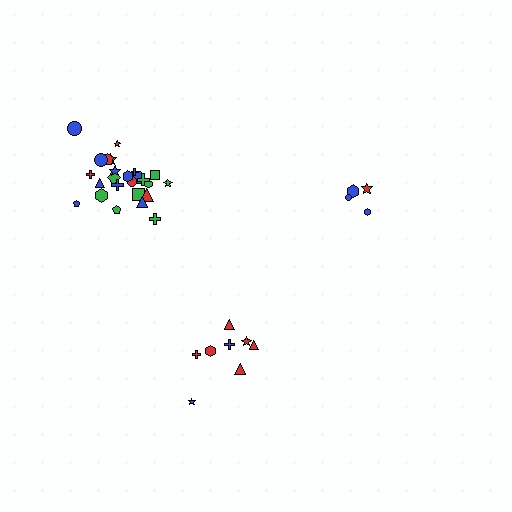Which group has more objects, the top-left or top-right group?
The top-left group.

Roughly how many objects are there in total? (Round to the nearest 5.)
Roughly 35 objects in total.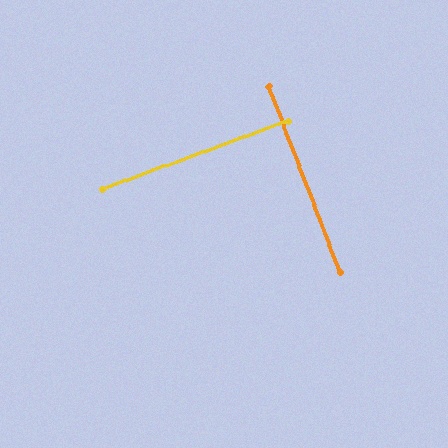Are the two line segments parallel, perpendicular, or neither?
Perpendicular — they meet at approximately 89°.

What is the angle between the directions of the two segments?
Approximately 89 degrees.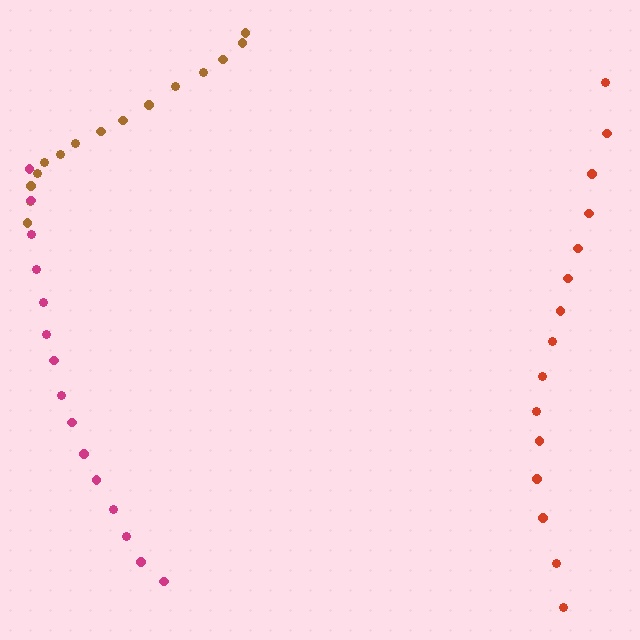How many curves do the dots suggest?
There are 3 distinct paths.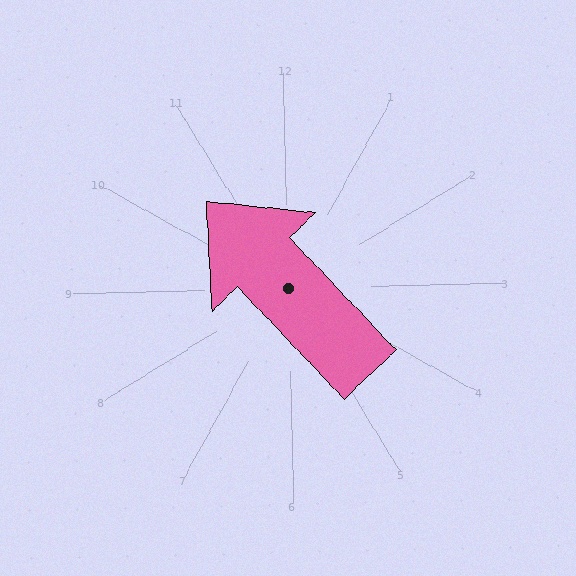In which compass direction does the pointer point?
Northwest.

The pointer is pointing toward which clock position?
Roughly 11 o'clock.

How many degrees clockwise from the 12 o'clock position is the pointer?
Approximately 318 degrees.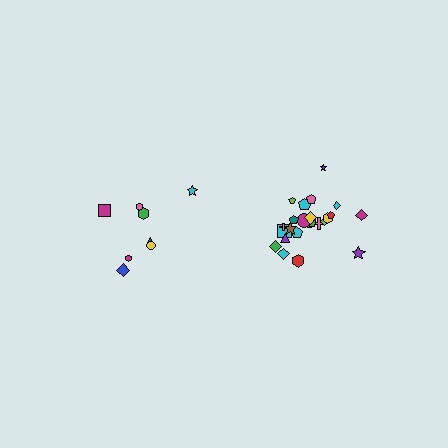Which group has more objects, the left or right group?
The right group.